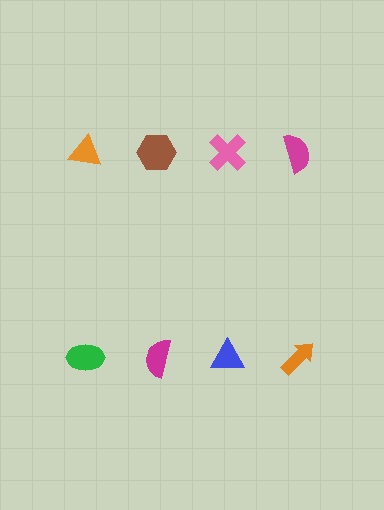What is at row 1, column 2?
A brown hexagon.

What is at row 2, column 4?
An orange arrow.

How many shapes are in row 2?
4 shapes.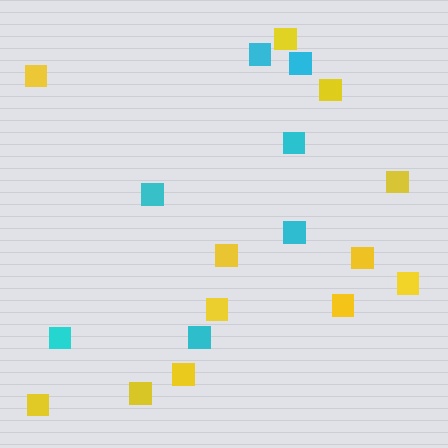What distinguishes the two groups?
There are 2 groups: one group of cyan squares (7) and one group of yellow squares (12).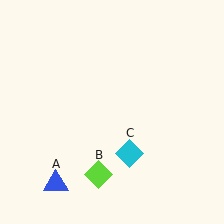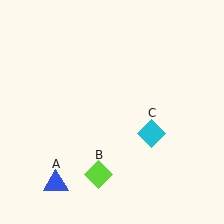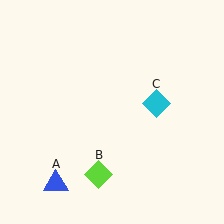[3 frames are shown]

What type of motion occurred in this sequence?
The cyan diamond (object C) rotated counterclockwise around the center of the scene.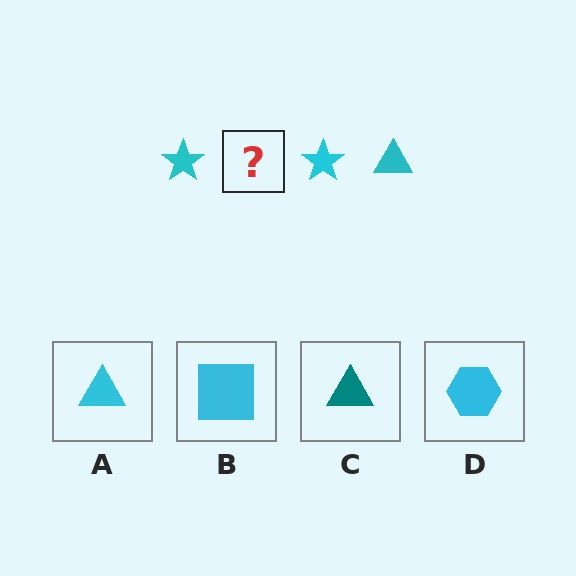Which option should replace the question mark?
Option A.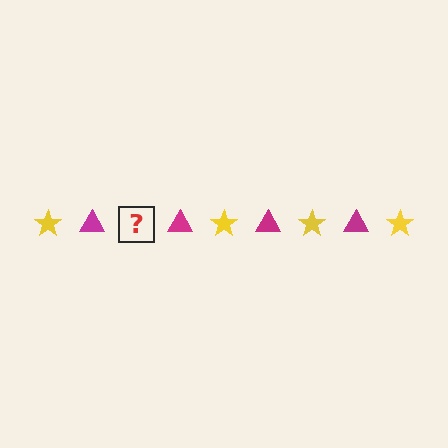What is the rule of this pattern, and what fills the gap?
The rule is that the pattern alternates between yellow star and magenta triangle. The gap should be filled with a yellow star.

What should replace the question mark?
The question mark should be replaced with a yellow star.